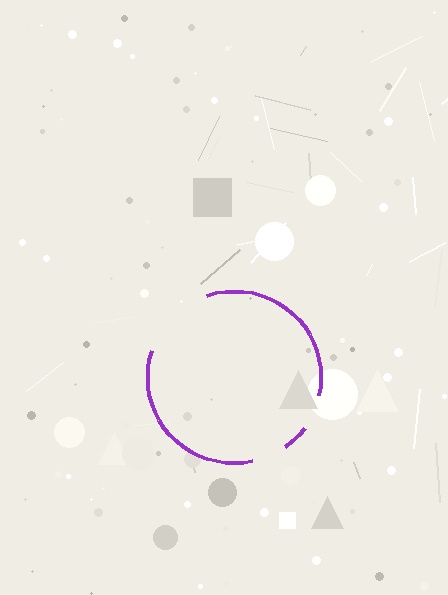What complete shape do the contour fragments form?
The contour fragments form a circle.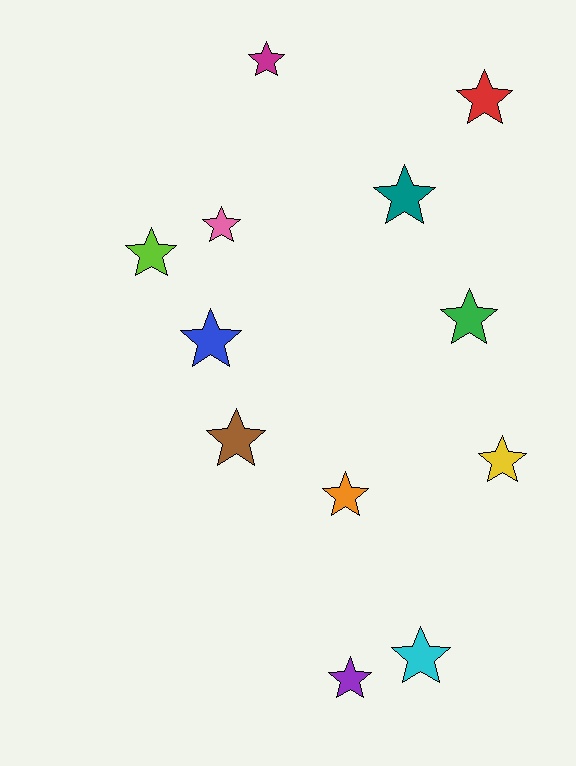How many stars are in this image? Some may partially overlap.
There are 12 stars.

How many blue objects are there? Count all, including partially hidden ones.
There is 1 blue object.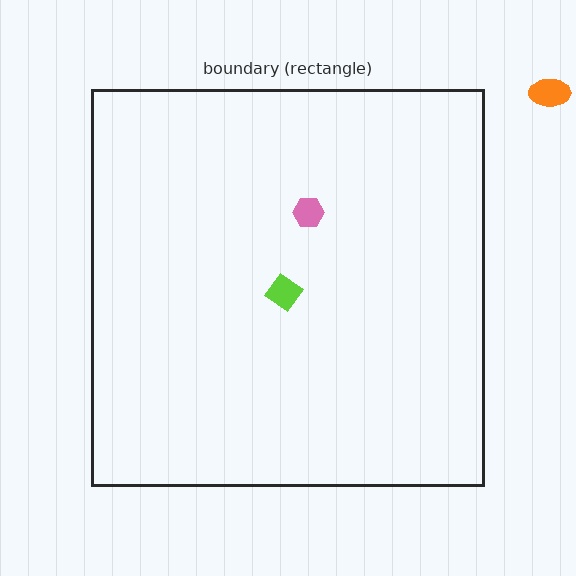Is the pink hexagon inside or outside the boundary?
Inside.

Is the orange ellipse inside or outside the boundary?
Outside.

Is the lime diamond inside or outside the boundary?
Inside.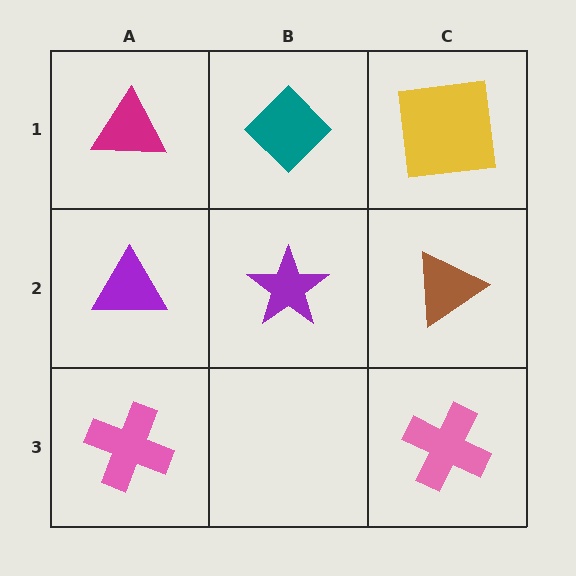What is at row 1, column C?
A yellow square.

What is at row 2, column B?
A purple star.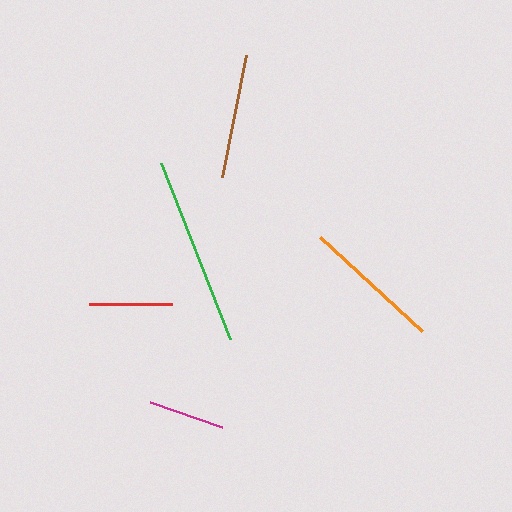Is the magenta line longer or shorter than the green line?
The green line is longer than the magenta line.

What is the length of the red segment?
The red segment is approximately 83 pixels long.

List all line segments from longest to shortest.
From longest to shortest: green, orange, brown, red, magenta.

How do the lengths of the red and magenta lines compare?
The red and magenta lines are approximately the same length.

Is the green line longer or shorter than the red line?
The green line is longer than the red line.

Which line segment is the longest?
The green line is the longest at approximately 189 pixels.